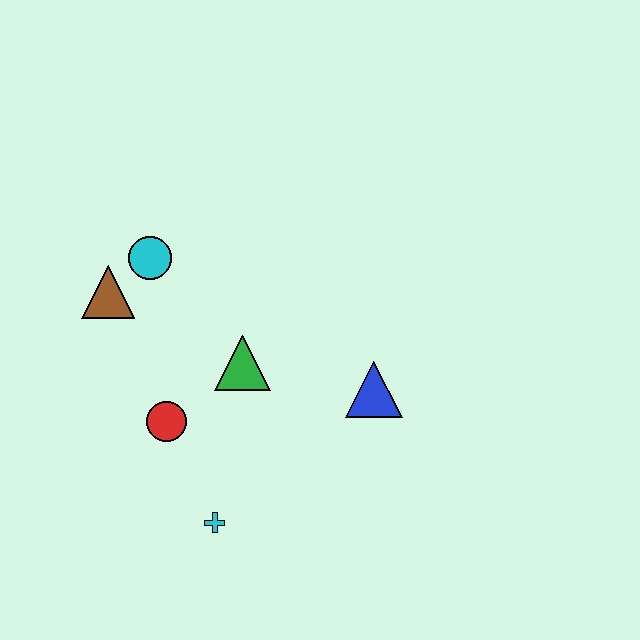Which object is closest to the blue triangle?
The green triangle is closest to the blue triangle.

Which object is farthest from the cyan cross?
The cyan circle is farthest from the cyan cross.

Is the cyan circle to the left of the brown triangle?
No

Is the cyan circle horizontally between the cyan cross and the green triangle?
No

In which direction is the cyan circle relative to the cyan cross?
The cyan circle is above the cyan cross.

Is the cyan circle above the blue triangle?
Yes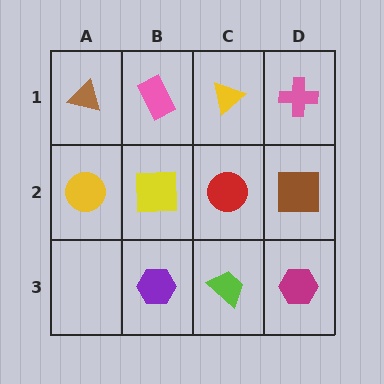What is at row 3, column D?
A magenta hexagon.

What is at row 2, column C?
A red circle.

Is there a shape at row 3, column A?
No, that cell is empty.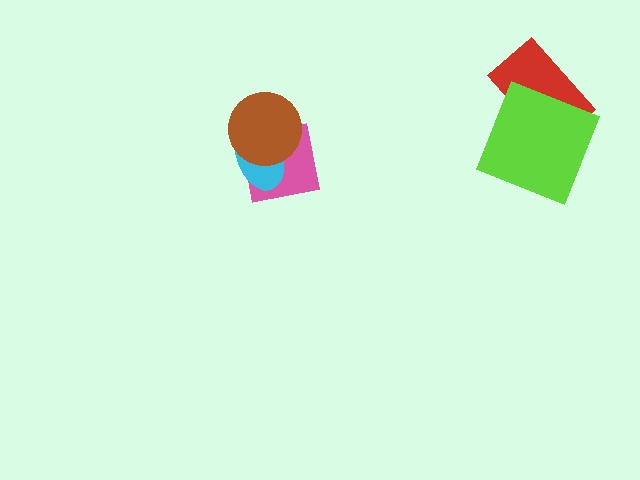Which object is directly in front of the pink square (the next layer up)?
The cyan ellipse is directly in front of the pink square.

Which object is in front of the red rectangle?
The lime square is in front of the red rectangle.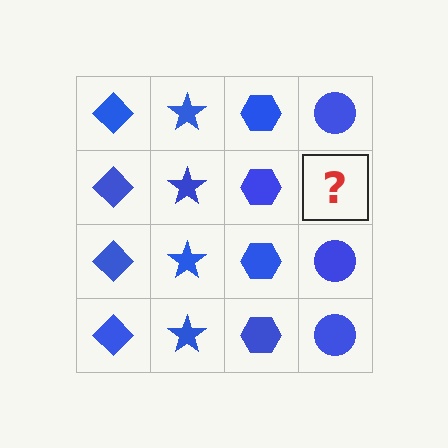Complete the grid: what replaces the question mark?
The question mark should be replaced with a blue circle.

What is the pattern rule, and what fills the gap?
The rule is that each column has a consistent shape. The gap should be filled with a blue circle.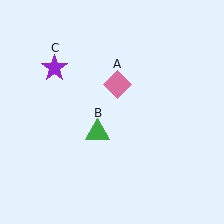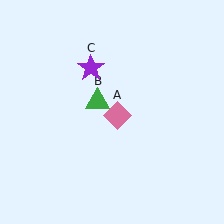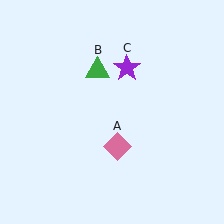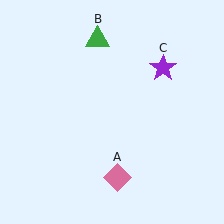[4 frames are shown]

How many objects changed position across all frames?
3 objects changed position: pink diamond (object A), green triangle (object B), purple star (object C).